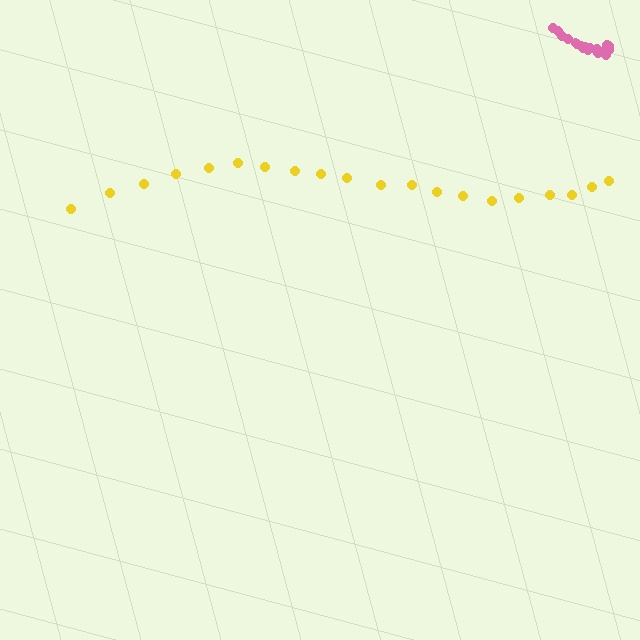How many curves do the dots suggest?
There are 2 distinct paths.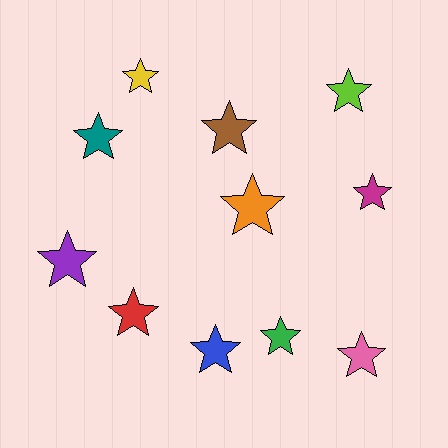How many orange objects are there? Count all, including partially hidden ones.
There is 1 orange object.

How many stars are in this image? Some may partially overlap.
There are 11 stars.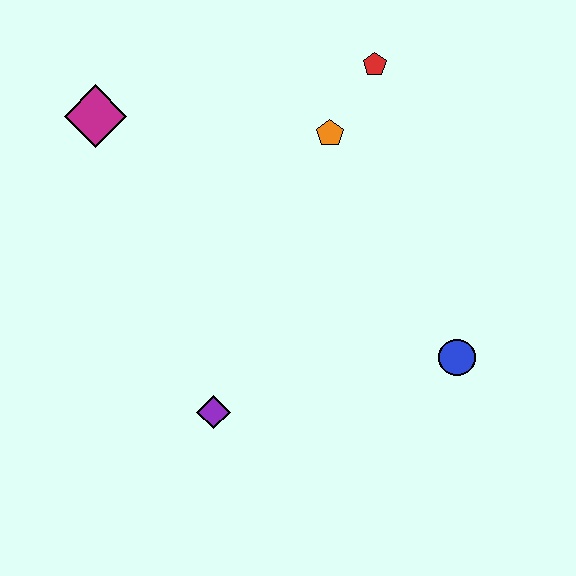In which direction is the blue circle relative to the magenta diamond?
The blue circle is to the right of the magenta diamond.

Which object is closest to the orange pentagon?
The red pentagon is closest to the orange pentagon.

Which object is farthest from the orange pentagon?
The purple diamond is farthest from the orange pentagon.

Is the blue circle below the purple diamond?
No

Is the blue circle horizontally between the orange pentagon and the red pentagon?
No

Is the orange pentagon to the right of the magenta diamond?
Yes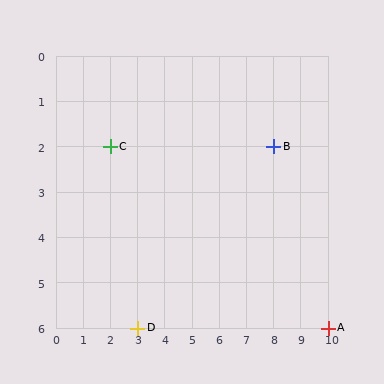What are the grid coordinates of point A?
Point A is at grid coordinates (10, 6).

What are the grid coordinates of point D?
Point D is at grid coordinates (3, 6).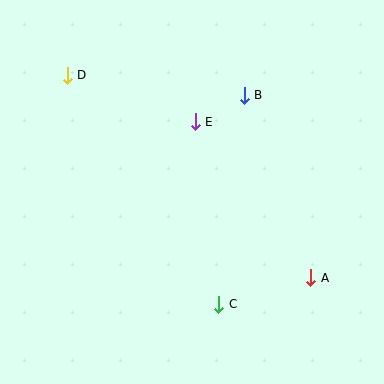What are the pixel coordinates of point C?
Point C is at (219, 304).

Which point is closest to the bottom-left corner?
Point C is closest to the bottom-left corner.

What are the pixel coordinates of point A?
Point A is at (311, 278).